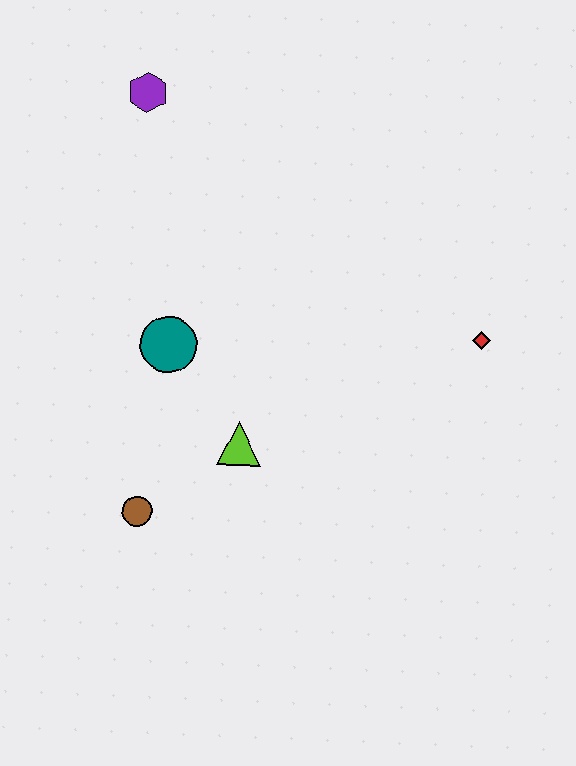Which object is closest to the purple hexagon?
The teal circle is closest to the purple hexagon.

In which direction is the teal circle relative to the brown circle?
The teal circle is above the brown circle.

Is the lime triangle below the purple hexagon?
Yes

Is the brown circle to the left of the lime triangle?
Yes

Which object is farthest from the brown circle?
The purple hexagon is farthest from the brown circle.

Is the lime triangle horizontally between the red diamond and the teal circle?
Yes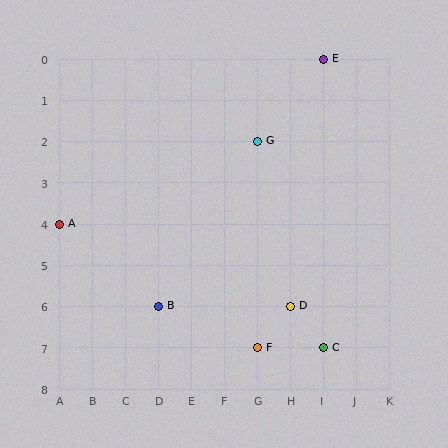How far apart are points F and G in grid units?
Points F and G are 5 rows apart.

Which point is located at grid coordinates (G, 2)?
Point G is at (G, 2).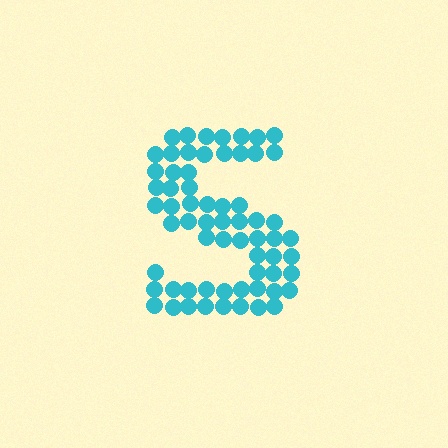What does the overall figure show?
The overall figure shows the letter S.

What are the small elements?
The small elements are circles.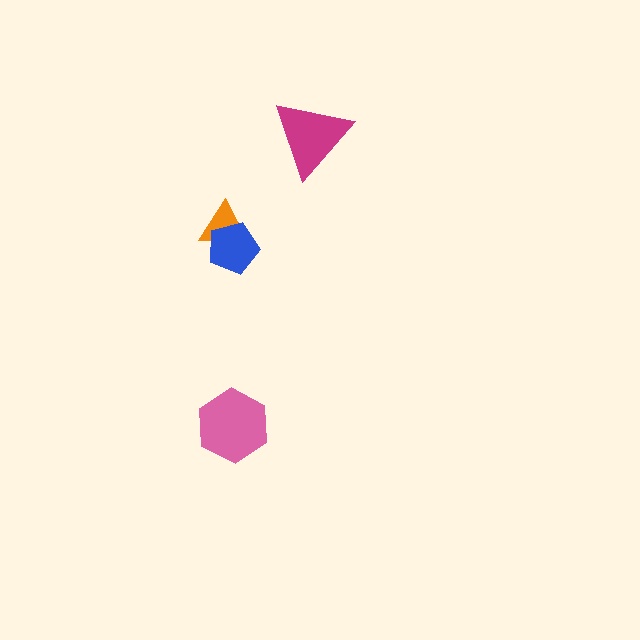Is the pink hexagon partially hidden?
No, no other shape covers it.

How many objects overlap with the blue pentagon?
1 object overlaps with the blue pentagon.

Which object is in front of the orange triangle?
The blue pentagon is in front of the orange triangle.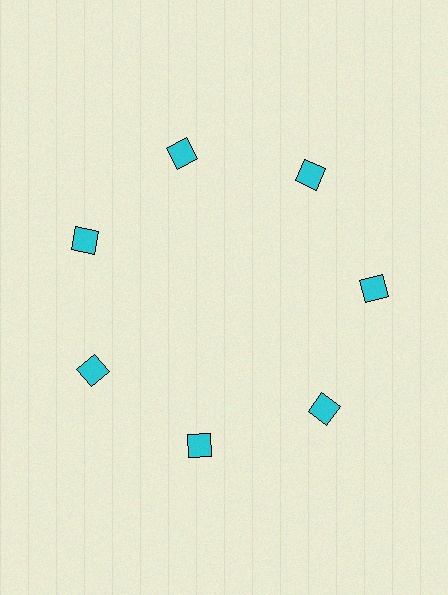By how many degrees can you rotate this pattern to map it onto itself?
The pattern maps onto itself every 51 degrees of rotation.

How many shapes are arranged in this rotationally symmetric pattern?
There are 7 shapes, arranged in 7 groups of 1.